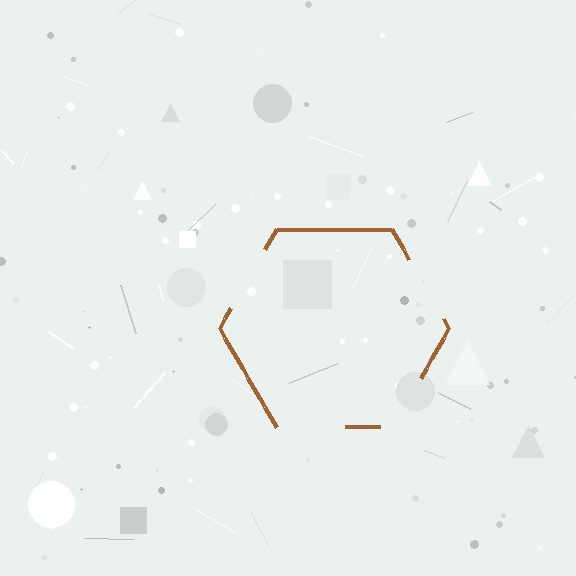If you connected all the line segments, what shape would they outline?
They would outline a hexagon.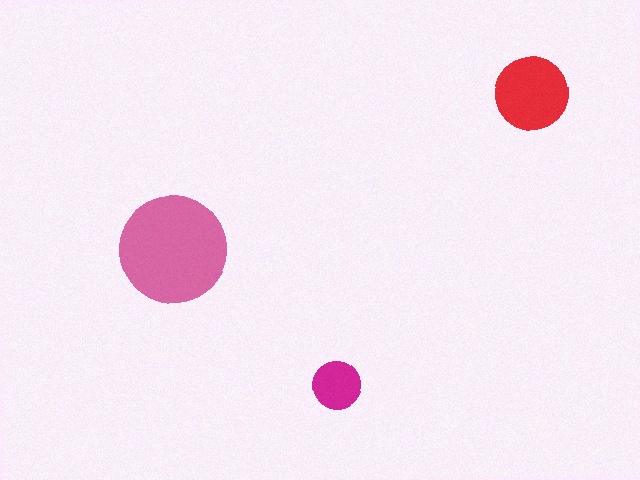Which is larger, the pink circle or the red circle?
The pink one.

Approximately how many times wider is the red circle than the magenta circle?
About 1.5 times wider.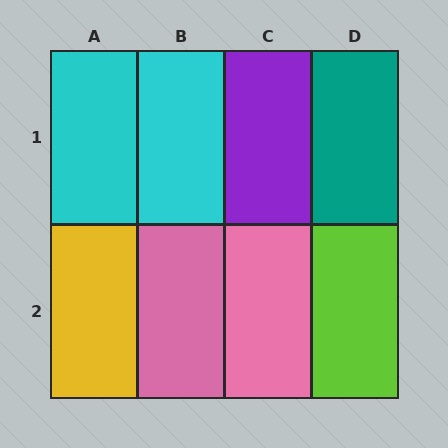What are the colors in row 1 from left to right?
Cyan, cyan, purple, teal.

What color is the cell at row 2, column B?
Pink.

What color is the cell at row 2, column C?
Pink.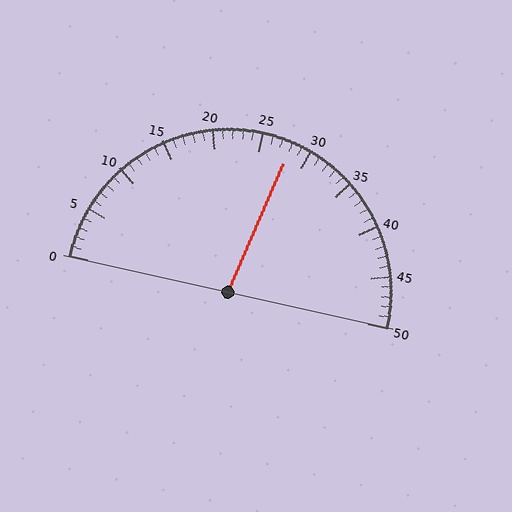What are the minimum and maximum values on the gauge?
The gauge ranges from 0 to 50.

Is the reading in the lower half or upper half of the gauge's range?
The reading is in the upper half of the range (0 to 50).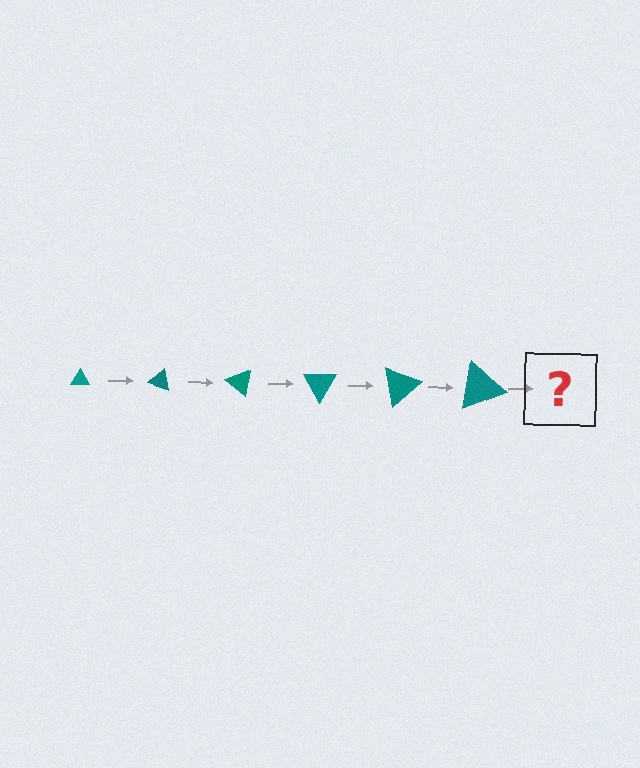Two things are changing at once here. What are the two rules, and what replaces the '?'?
The two rules are that the triangle grows larger each step and it rotates 20 degrees each step. The '?' should be a triangle, larger than the previous one and rotated 120 degrees from the start.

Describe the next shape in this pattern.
It should be a triangle, larger than the previous one and rotated 120 degrees from the start.